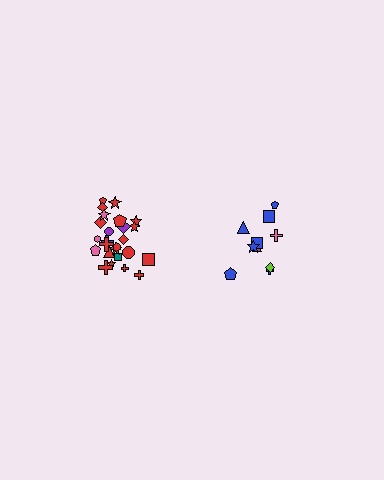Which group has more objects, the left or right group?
The left group.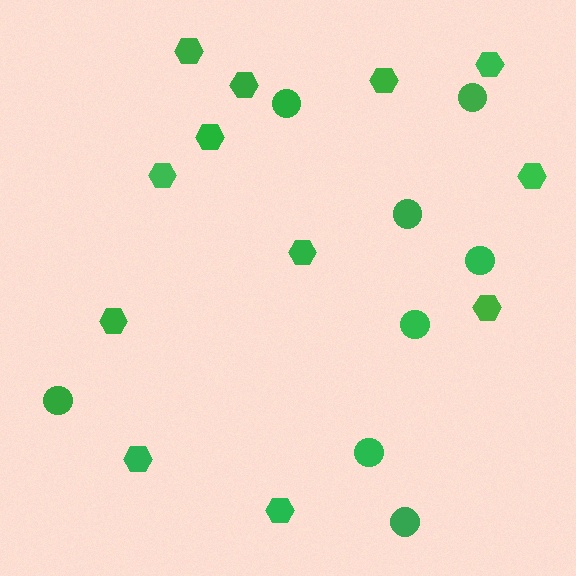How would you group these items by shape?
There are 2 groups: one group of circles (8) and one group of hexagons (12).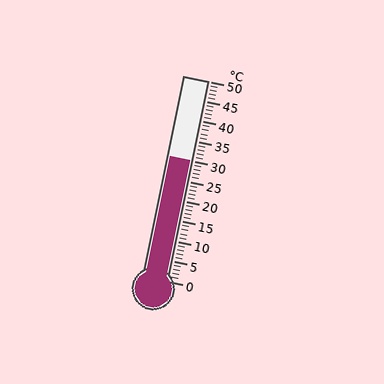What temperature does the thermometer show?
The thermometer shows approximately 30°C.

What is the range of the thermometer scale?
The thermometer scale ranges from 0°C to 50°C.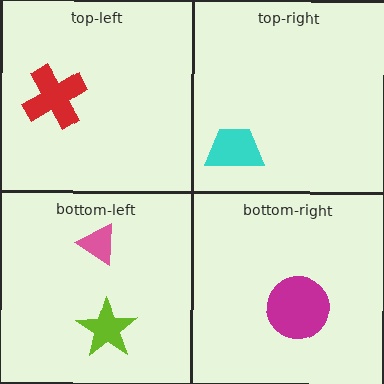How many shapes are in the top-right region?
1.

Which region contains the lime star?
The bottom-left region.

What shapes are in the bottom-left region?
The pink triangle, the lime star.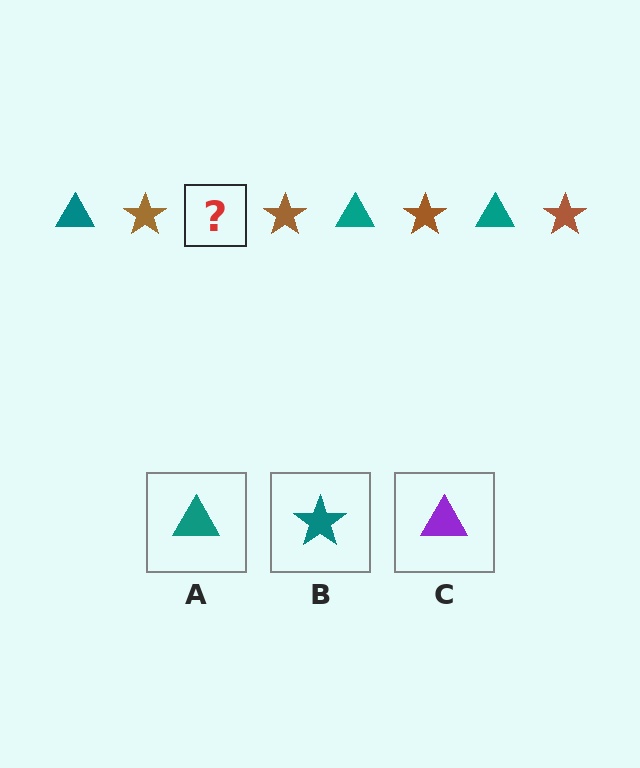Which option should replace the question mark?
Option A.